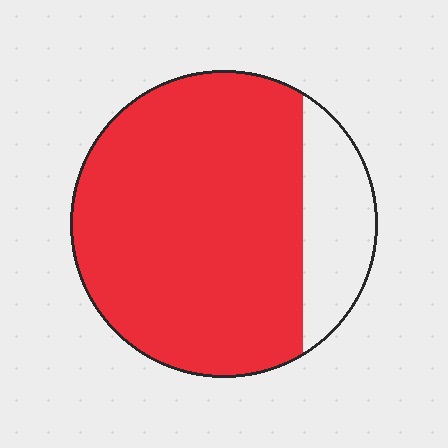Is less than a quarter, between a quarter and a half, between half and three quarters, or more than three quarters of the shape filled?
More than three quarters.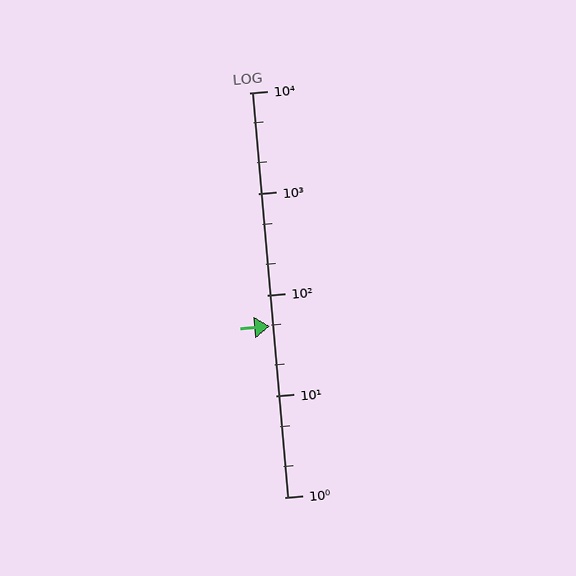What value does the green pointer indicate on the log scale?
The pointer indicates approximately 49.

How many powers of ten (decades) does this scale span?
The scale spans 4 decades, from 1 to 10000.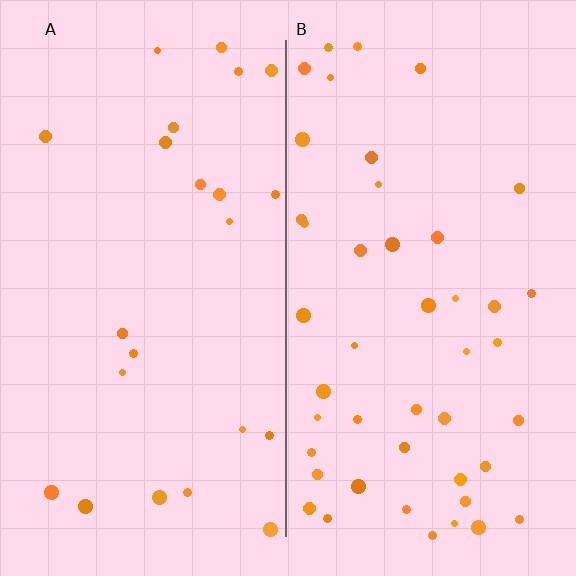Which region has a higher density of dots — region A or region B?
B (the right).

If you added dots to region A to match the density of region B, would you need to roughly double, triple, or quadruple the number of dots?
Approximately double.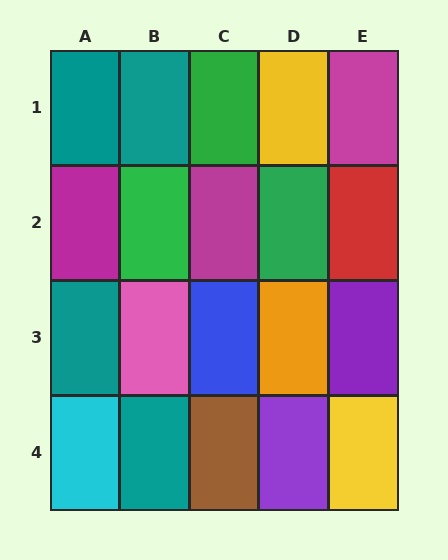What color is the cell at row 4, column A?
Cyan.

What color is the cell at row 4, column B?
Teal.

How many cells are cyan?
1 cell is cyan.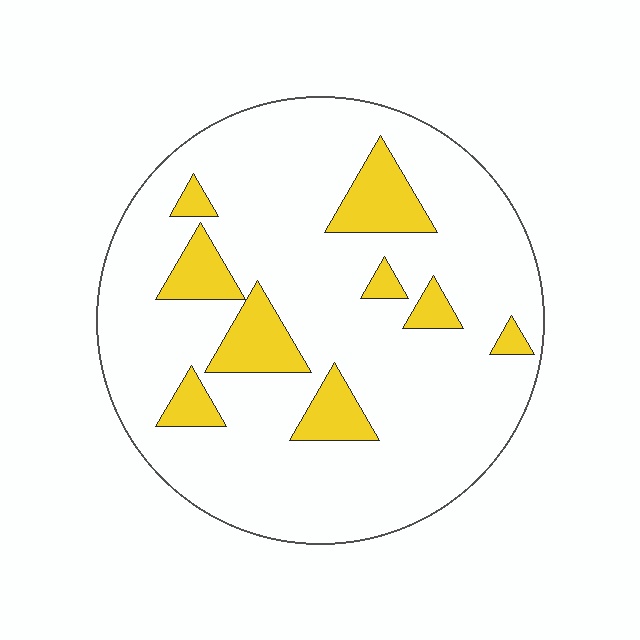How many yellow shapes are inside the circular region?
9.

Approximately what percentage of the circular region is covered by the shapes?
Approximately 15%.